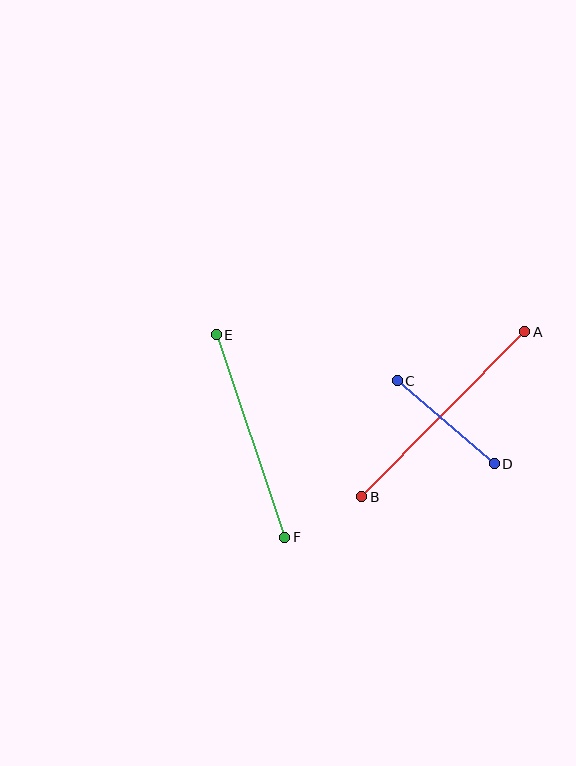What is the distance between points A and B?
The distance is approximately 232 pixels.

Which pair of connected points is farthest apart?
Points A and B are farthest apart.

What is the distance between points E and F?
The distance is approximately 213 pixels.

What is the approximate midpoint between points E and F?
The midpoint is at approximately (250, 436) pixels.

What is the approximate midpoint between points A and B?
The midpoint is at approximately (443, 414) pixels.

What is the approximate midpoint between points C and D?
The midpoint is at approximately (446, 422) pixels.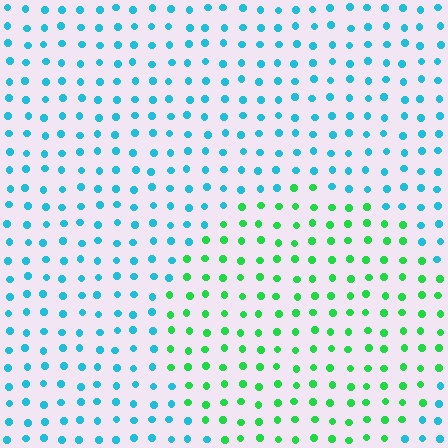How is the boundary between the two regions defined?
The boundary is defined purely by a slight shift in hue (about 57 degrees). Spacing, size, and orientation are identical on both sides.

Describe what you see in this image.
The image is filled with small cyan elements in a uniform arrangement. A circle-shaped region is visible where the elements are tinted to a slightly different hue, forming a subtle color boundary.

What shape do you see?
I see a circle.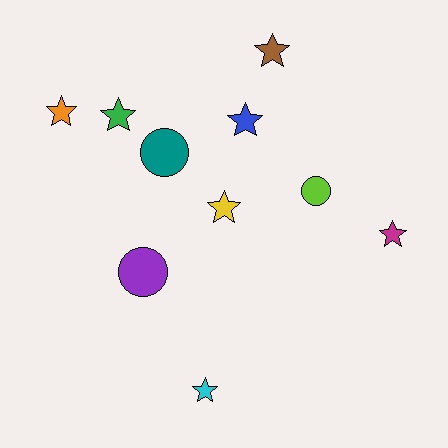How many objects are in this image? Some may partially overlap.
There are 10 objects.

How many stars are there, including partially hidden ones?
There are 7 stars.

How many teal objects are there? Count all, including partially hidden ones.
There is 1 teal object.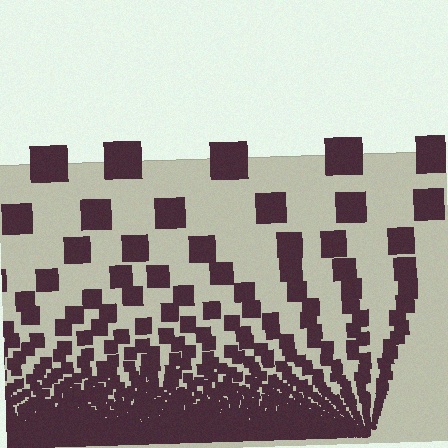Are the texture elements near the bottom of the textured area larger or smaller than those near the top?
Smaller. The gradient is inverted — elements near the bottom are smaller and denser.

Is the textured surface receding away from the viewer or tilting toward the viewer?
The surface appears to tilt toward the viewer. Texture elements get larger and sparser toward the top.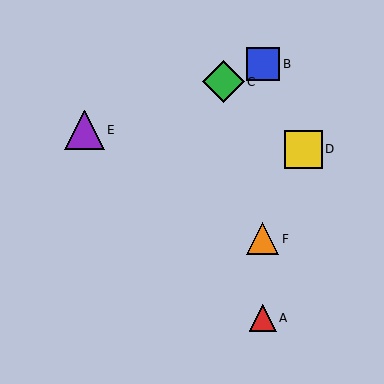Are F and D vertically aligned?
No, F is at x≈263 and D is at x≈304.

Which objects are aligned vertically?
Objects A, B, F are aligned vertically.